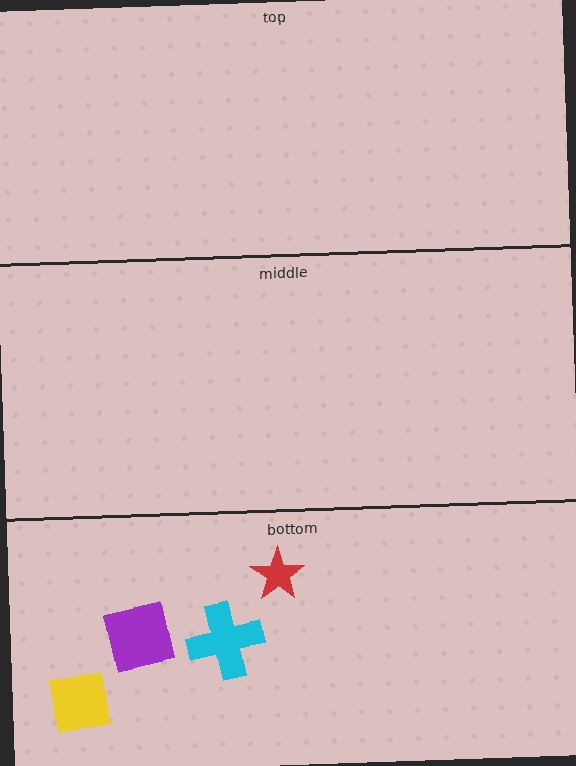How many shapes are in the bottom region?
4.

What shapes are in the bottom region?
The purple square, the yellow square, the cyan cross, the red star.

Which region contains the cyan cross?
The bottom region.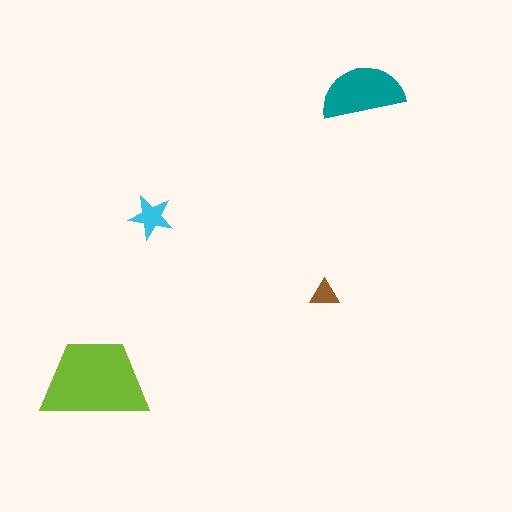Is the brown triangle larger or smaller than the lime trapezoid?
Smaller.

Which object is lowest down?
The lime trapezoid is bottommost.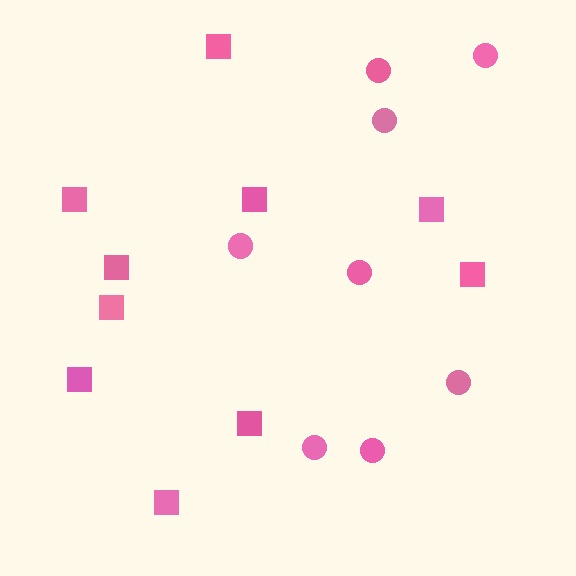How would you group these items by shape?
There are 2 groups: one group of squares (10) and one group of circles (8).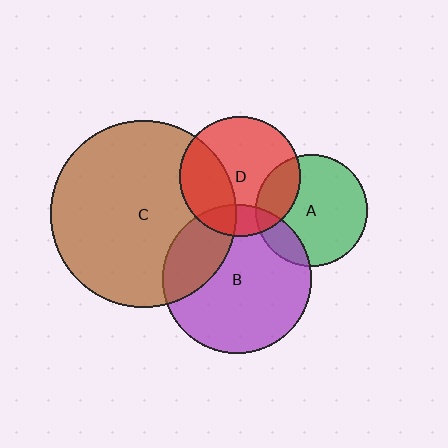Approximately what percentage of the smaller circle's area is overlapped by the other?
Approximately 35%.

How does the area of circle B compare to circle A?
Approximately 1.8 times.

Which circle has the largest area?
Circle C (brown).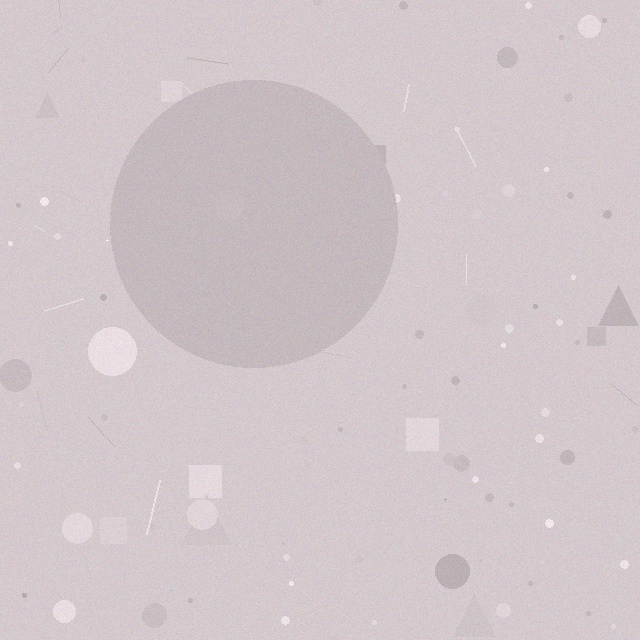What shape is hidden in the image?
A circle is hidden in the image.